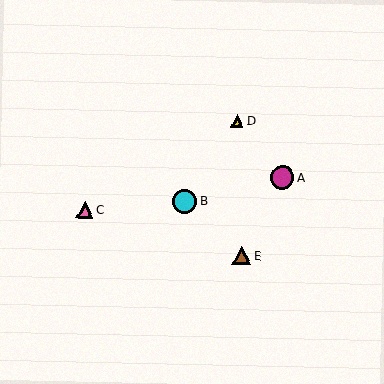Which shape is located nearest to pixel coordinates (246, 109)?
The yellow triangle (labeled D) at (237, 121) is nearest to that location.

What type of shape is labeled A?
Shape A is a magenta circle.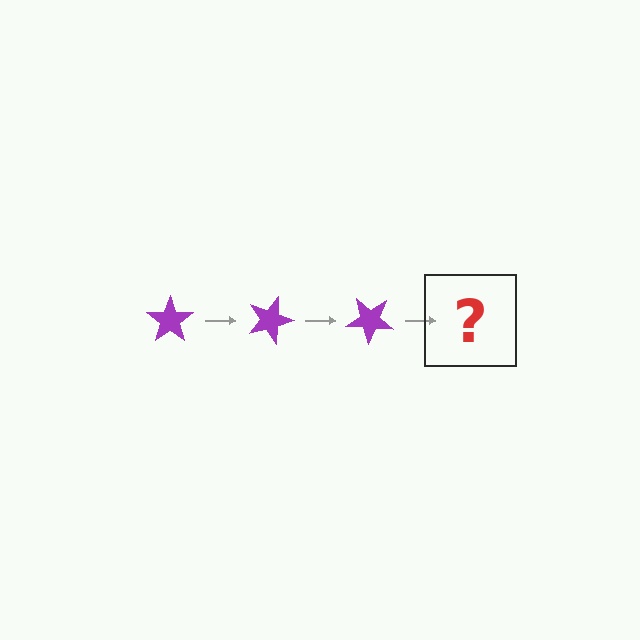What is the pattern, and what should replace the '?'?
The pattern is that the star rotates 20 degrees each step. The '?' should be a purple star rotated 60 degrees.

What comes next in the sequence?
The next element should be a purple star rotated 60 degrees.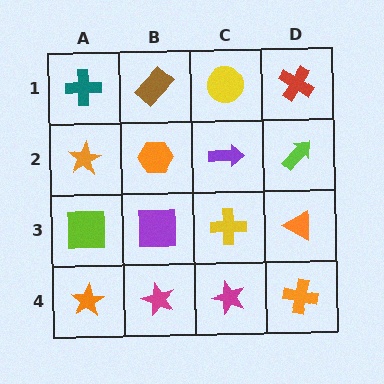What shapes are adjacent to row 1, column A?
An orange star (row 2, column A), a brown rectangle (row 1, column B).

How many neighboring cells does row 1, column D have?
2.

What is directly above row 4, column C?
A yellow cross.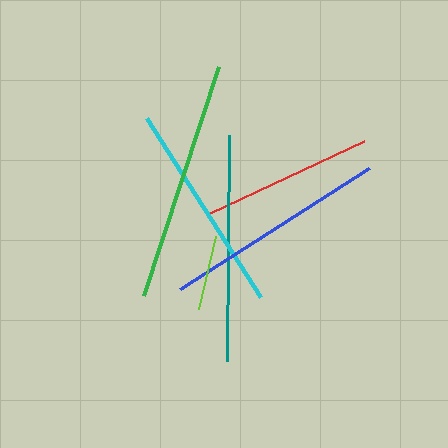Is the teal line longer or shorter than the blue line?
The teal line is longer than the blue line.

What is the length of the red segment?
The red segment is approximately 169 pixels long.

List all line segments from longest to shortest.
From longest to shortest: green, teal, blue, cyan, red, lime.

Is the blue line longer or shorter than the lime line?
The blue line is longer than the lime line.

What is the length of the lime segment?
The lime segment is approximately 75 pixels long.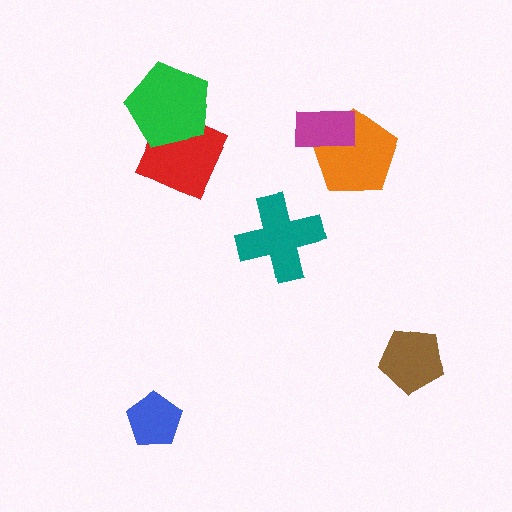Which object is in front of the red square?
The green pentagon is in front of the red square.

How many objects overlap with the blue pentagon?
0 objects overlap with the blue pentagon.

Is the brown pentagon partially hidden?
No, no other shape covers it.